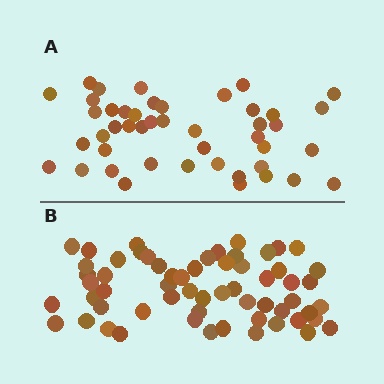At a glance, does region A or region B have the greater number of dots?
Region B (the bottom region) has more dots.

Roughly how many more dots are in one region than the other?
Region B has approximately 15 more dots than region A.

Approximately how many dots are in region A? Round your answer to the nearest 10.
About 40 dots. (The exact count is 45, which rounds to 40.)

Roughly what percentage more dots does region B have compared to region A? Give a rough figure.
About 35% more.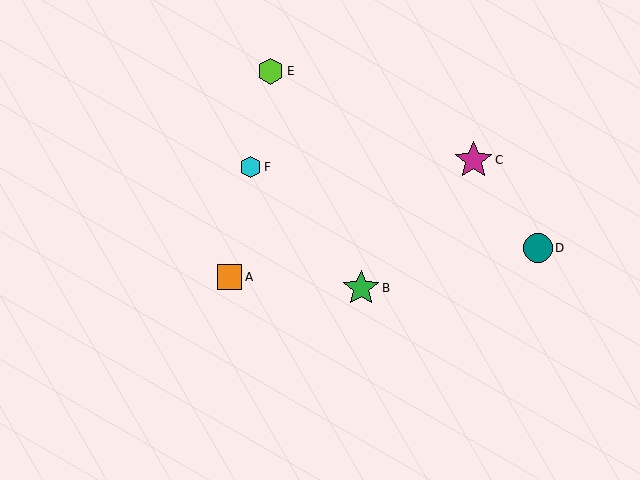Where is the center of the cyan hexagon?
The center of the cyan hexagon is at (250, 167).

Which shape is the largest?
The magenta star (labeled C) is the largest.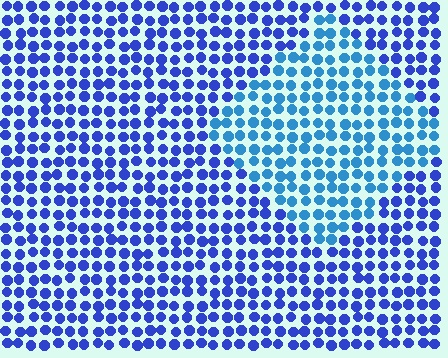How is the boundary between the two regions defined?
The boundary is defined purely by a slight shift in hue (about 29 degrees). Spacing, size, and orientation are identical on both sides.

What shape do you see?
I see a diamond.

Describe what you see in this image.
The image is filled with small blue elements in a uniform arrangement. A diamond-shaped region is visible where the elements are tinted to a slightly different hue, forming a subtle color boundary.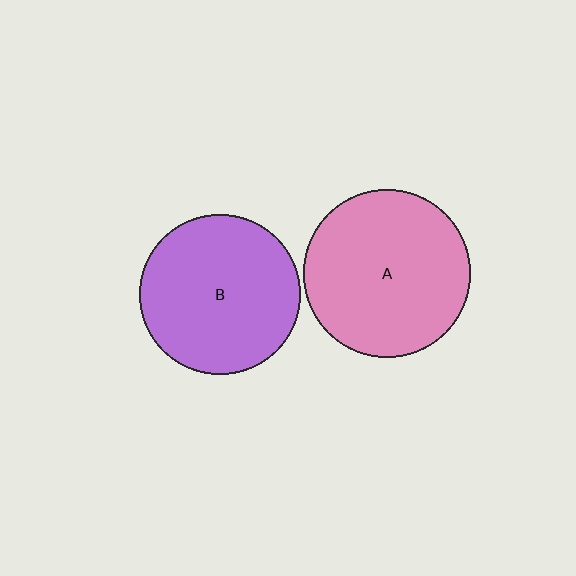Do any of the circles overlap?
No, none of the circles overlap.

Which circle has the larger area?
Circle A (pink).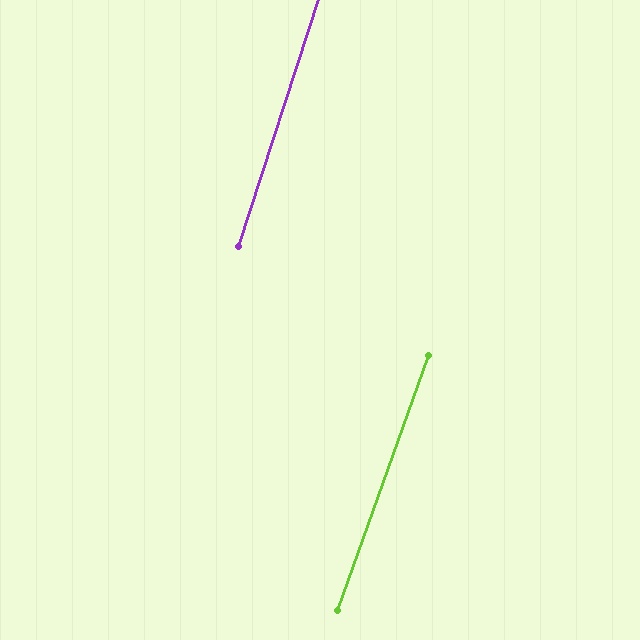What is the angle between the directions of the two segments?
Approximately 2 degrees.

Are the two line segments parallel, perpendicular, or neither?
Parallel — their directions differ by only 1.6°.